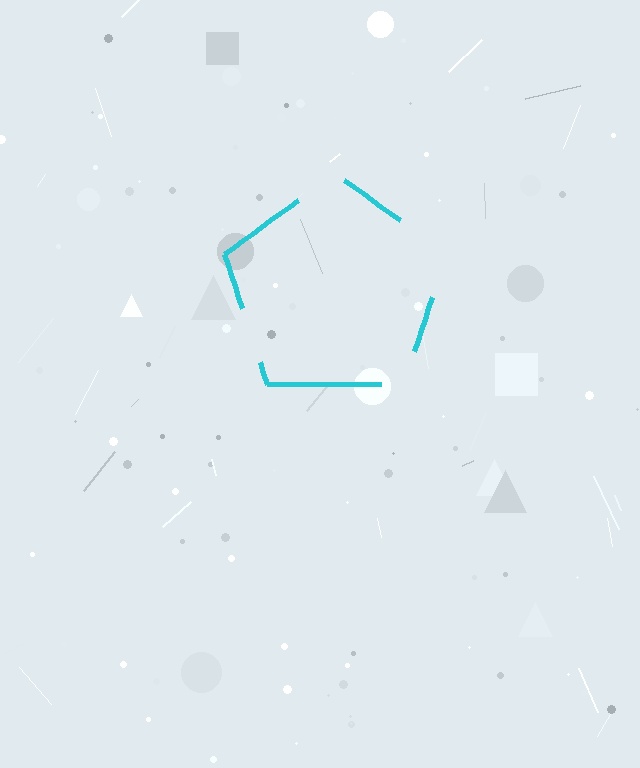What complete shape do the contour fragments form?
The contour fragments form a pentagon.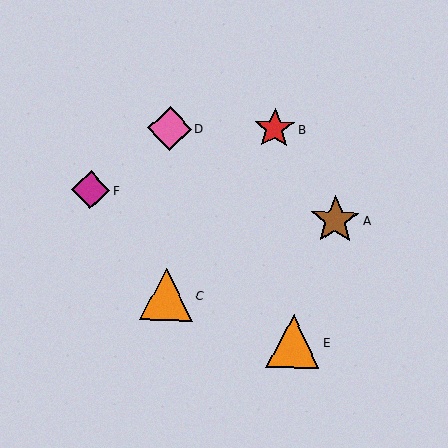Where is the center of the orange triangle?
The center of the orange triangle is at (166, 295).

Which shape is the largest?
The orange triangle (labeled E) is the largest.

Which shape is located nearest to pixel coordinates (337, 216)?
The brown star (labeled A) at (335, 220) is nearest to that location.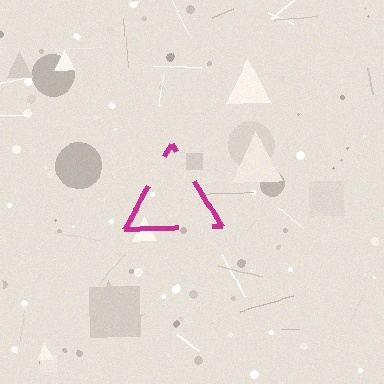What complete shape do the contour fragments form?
The contour fragments form a triangle.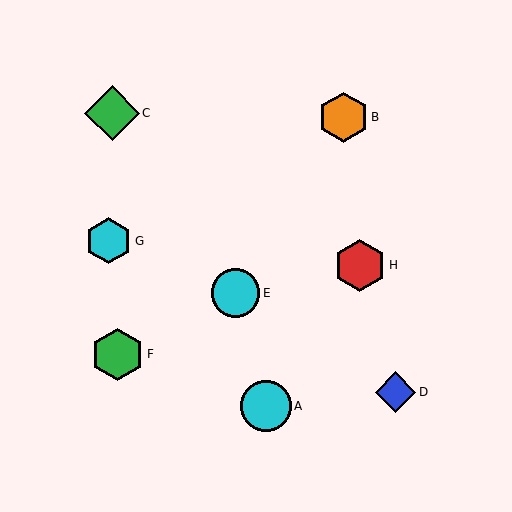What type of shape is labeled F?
Shape F is a green hexagon.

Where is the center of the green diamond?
The center of the green diamond is at (112, 113).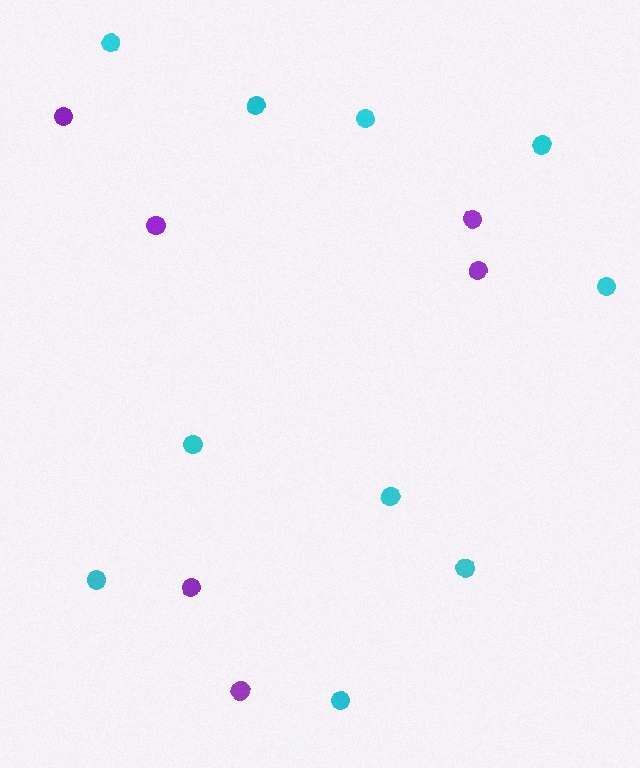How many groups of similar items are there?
There are 2 groups: one group of purple circles (6) and one group of cyan circles (10).